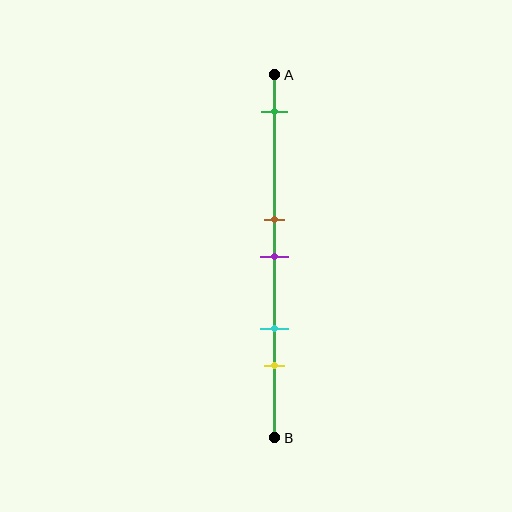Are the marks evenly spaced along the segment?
No, the marks are not evenly spaced.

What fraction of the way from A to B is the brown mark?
The brown mark is approximately 40% (0.4) of the way from A to B.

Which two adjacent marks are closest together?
The brown and purple marks are the closest adjacent pair.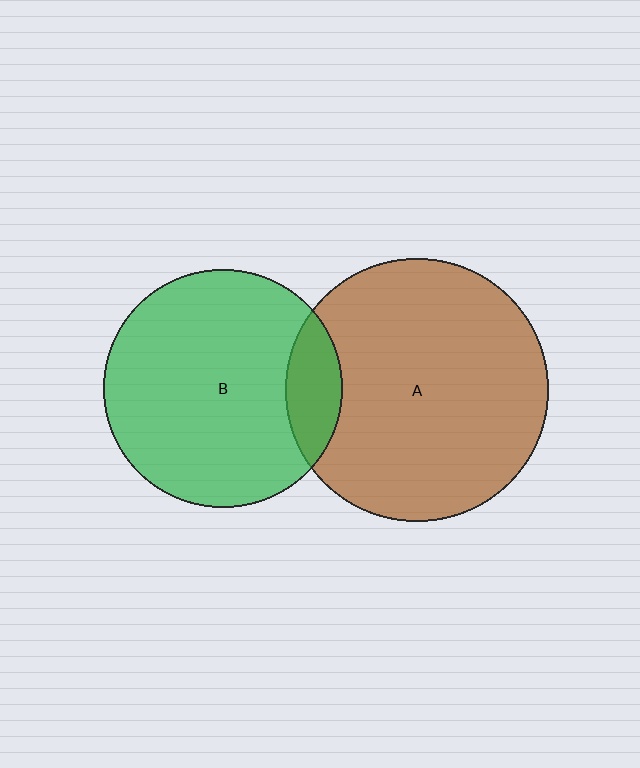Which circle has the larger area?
Circle A (brown).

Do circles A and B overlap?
Yes.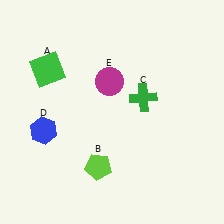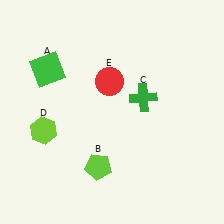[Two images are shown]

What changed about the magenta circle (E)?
In Image 1, E is magenta. In Image 2, it changed to red.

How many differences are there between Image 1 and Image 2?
There are 2 differences between the two images.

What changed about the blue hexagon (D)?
In Image 1, D is blue. In Image 2, it changed to lime.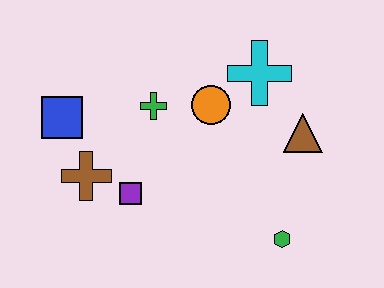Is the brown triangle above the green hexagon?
Yes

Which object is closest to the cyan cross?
The orange circle is closest to the cyan cross.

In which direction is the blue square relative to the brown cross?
The blue square is above the brown cross.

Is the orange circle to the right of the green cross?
Yes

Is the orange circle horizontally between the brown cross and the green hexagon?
Yes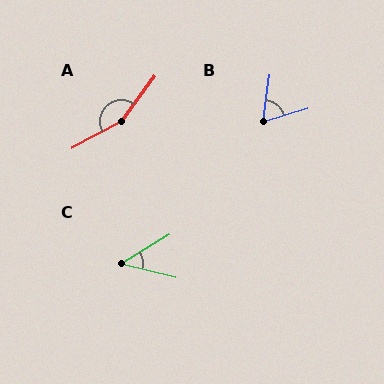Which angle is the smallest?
C, at approximately 45 degrees.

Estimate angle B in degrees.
Approximately 65 degrees.